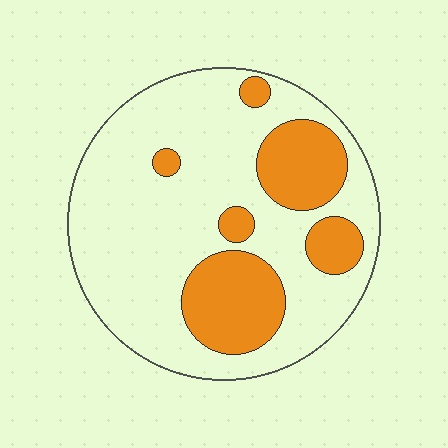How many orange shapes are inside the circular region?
6.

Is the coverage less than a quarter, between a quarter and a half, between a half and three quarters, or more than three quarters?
Between a quarter and a half.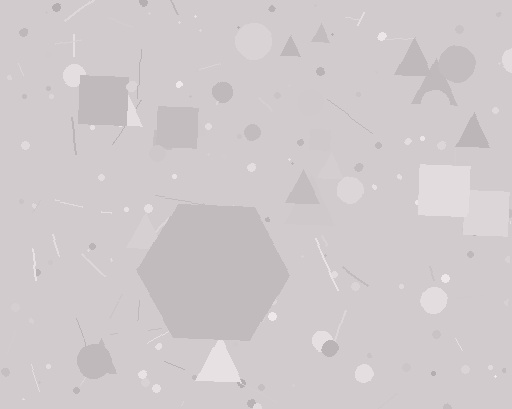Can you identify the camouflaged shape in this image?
The camouflaged shape is a hexagon.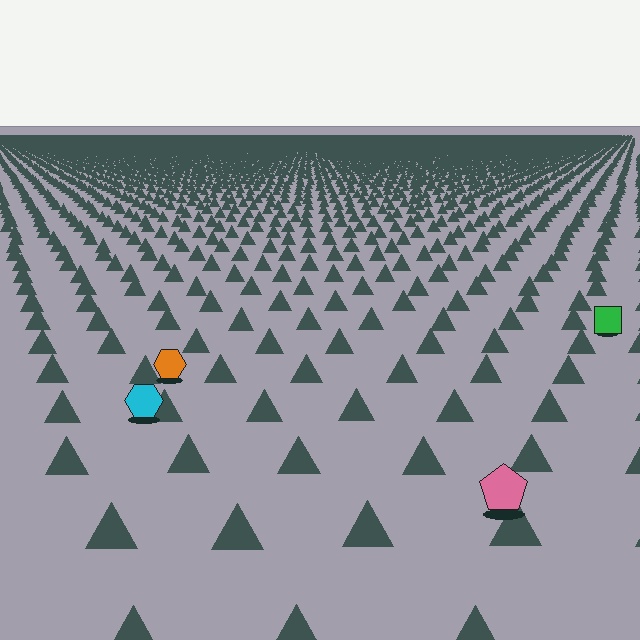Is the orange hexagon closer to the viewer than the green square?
Yes. The orange hexagon is closer — you can tell from the texture gradient: the ground texture is coarser near it.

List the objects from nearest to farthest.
From nearest to farthest: the pink pentagon, the cyan hexagon, the orange hexagon, the green square.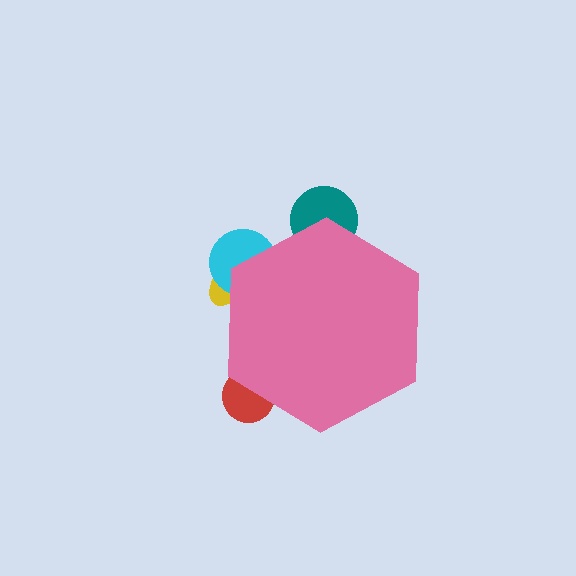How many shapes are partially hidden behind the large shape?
4 shapes are partially hidden.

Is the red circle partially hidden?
Yes, the red circle is partially hidden behind the pink hexagon.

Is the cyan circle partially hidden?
Yes, the cyan circle is partially hidden behind the pink hexagon.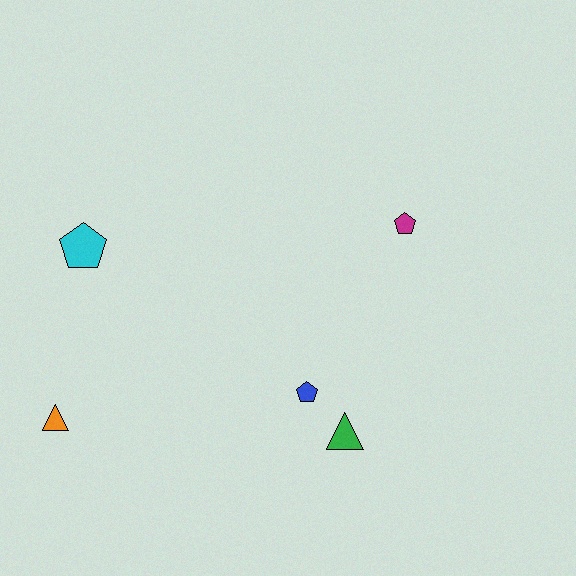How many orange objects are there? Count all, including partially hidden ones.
There is 1 orange object.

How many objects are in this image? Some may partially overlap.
There are 5 objects.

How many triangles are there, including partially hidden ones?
There are 2 triangles.